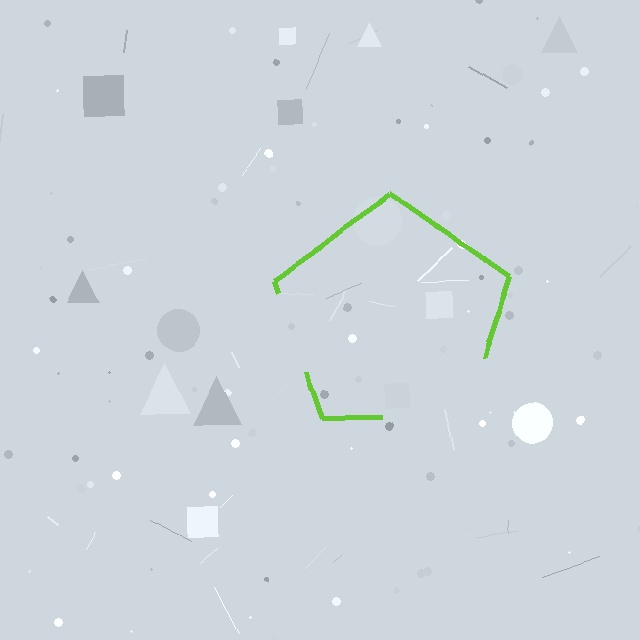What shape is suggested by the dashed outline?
The dashed outline suggests a pentagon.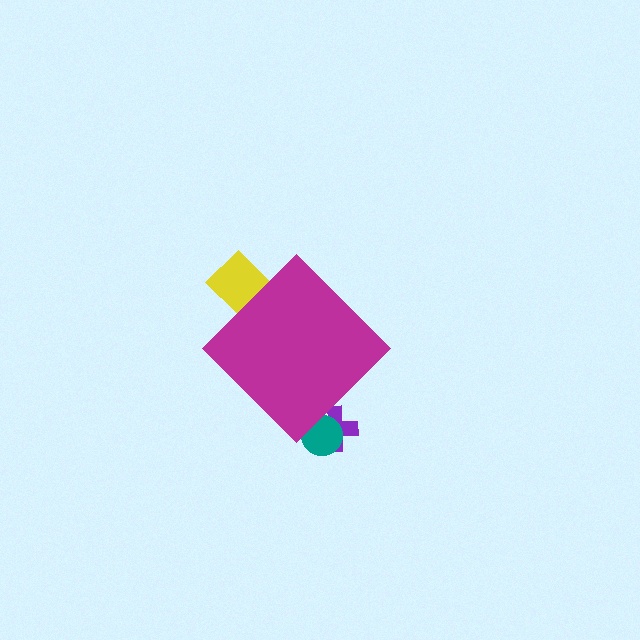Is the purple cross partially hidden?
Yes, the purple cross is partially hidden behind the magenta diamond.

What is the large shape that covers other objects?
A magenta diamond.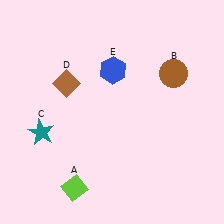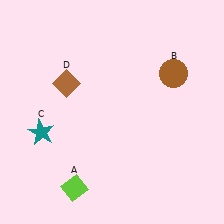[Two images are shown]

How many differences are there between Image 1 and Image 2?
There is 1 difference between the two images.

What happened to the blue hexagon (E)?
The blue hexagon (E) was removed in Image 2. It was in the top-right area of Image 1.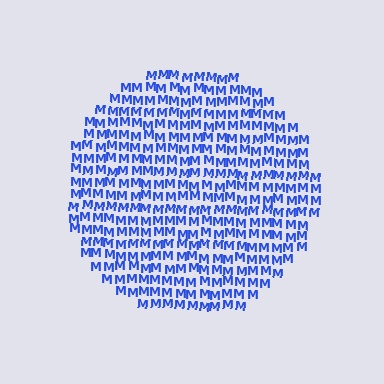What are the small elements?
The small elements are letter M's.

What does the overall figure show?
The overall figure shows a circle.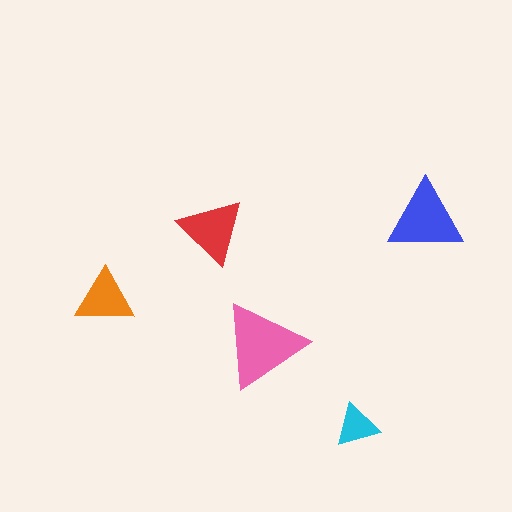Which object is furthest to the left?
The orange triangle is leftmost.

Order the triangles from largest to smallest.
the pink one, the blue one, the red one, the orange one, the cyan one.